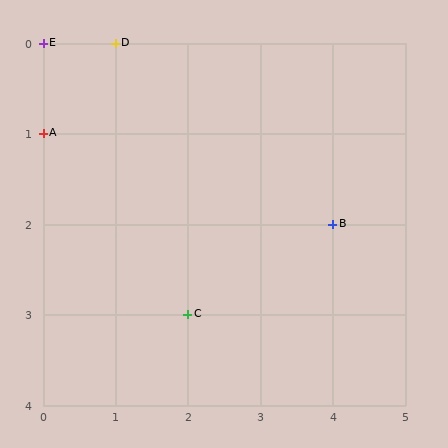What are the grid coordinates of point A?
Point A is at grid coordinates (0, 1).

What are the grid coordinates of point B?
Point B is at grid coordinates (4, 2).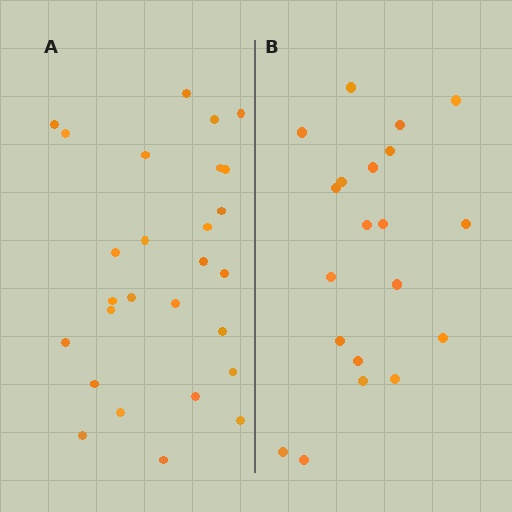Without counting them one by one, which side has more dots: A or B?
Region A (the left region) has more dots.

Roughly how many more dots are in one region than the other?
Region A has roughly 8 or so more dots than region B.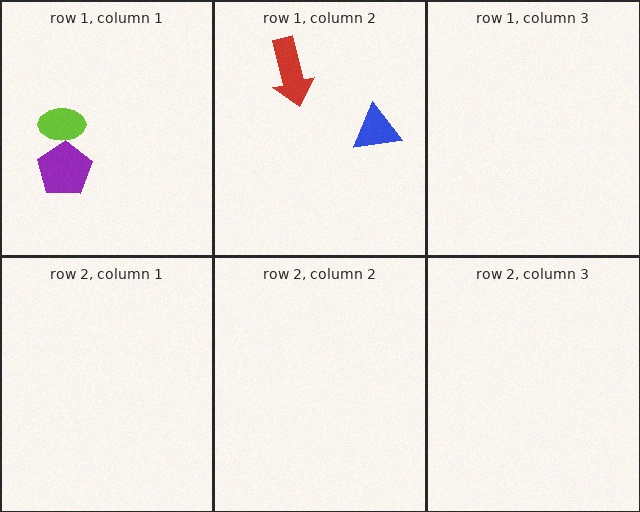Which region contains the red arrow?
The row 1, column 2 region.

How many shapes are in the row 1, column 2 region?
2.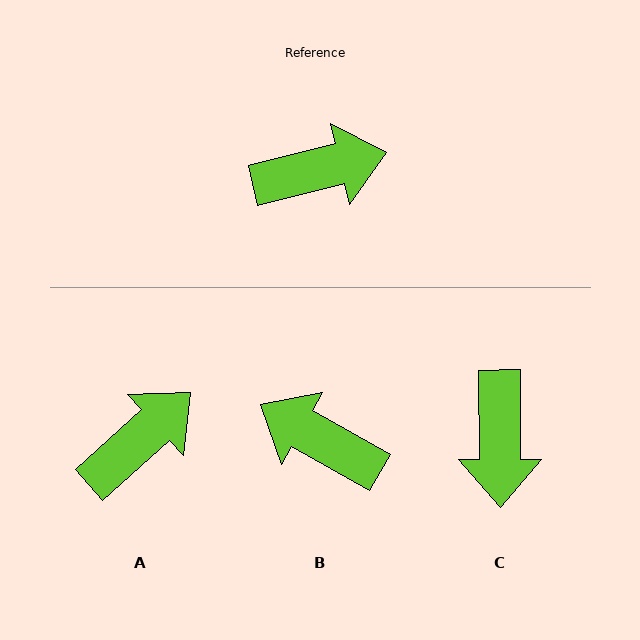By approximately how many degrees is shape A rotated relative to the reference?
Approximately 29 degrees counter-clockwise.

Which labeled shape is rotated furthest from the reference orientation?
B, about 137 degrees away.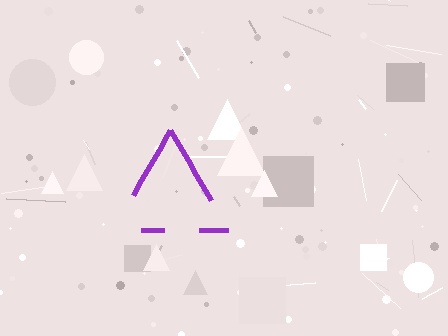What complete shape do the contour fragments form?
The contour fragments form a triangle.